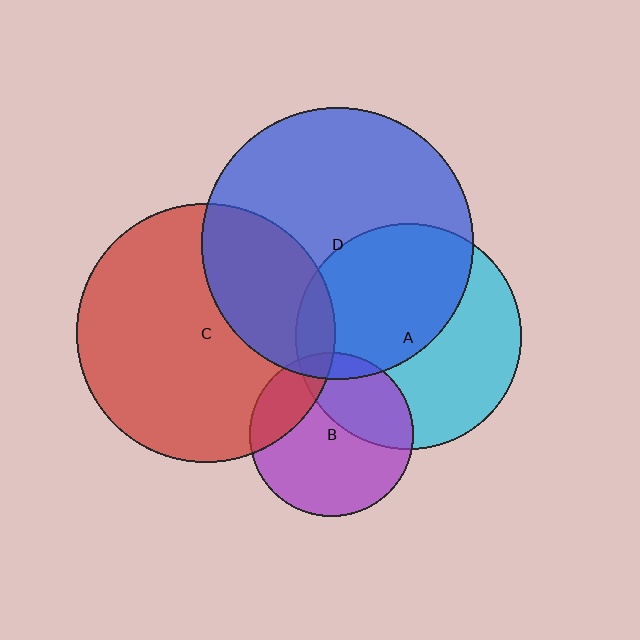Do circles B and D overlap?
Yes.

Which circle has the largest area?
Circle D (blue).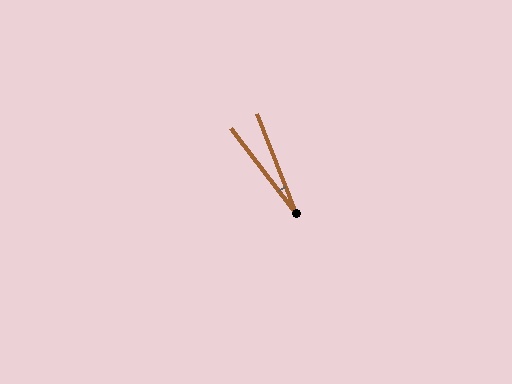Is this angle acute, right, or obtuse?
It is acute.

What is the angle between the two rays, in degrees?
Approximately 16 degrees.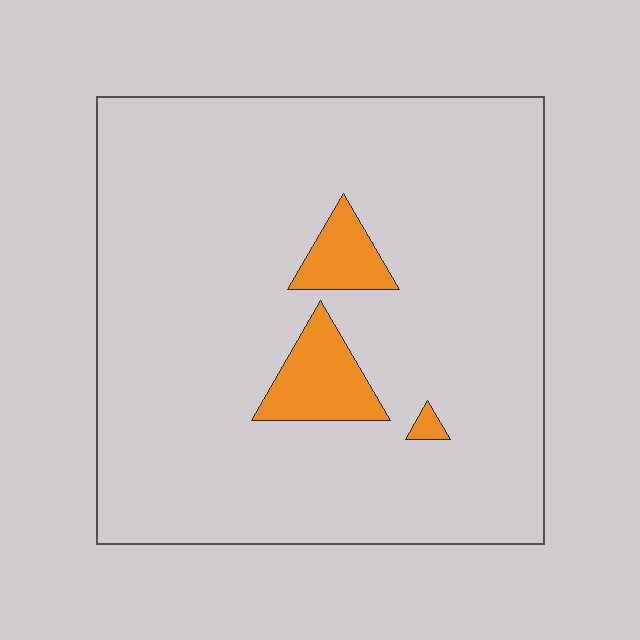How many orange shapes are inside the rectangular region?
3.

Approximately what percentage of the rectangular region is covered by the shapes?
Approximately 5%.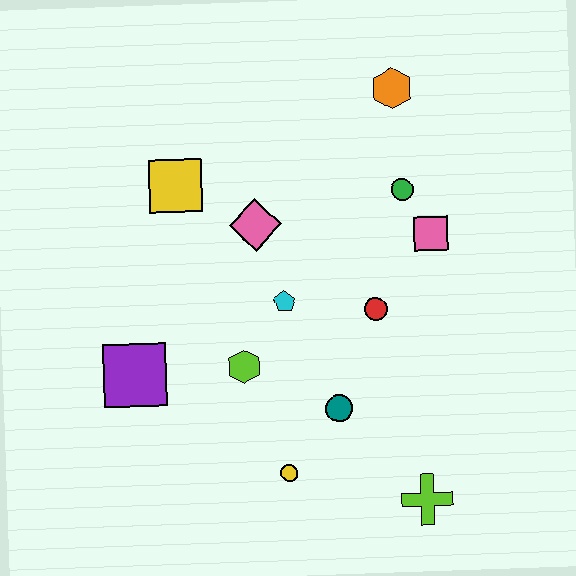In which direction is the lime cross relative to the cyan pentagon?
The lime cross is below the cyan pentagon.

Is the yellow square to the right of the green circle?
No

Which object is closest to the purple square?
The lime hexagon is closest to the purple square.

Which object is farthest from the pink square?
The purple square is farthest from the pink square.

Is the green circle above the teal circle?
Yes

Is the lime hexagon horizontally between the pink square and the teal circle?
No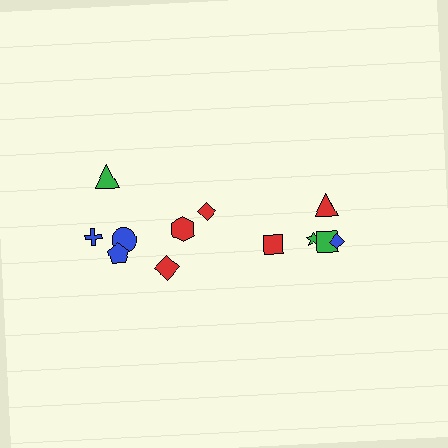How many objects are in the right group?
There are 5 objects.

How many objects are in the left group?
There are 7 objects.